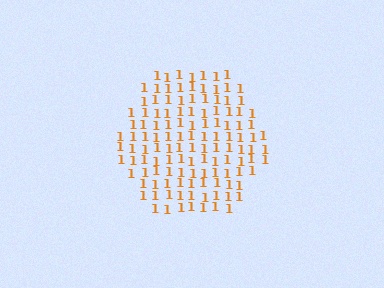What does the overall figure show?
The overall figure shows a hexagon.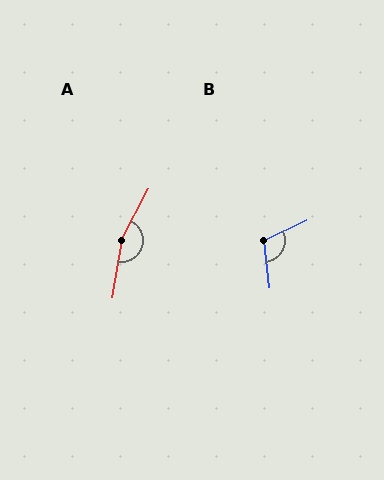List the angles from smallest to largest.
B (109°), A (162°).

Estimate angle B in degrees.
Approximately 109 degrees.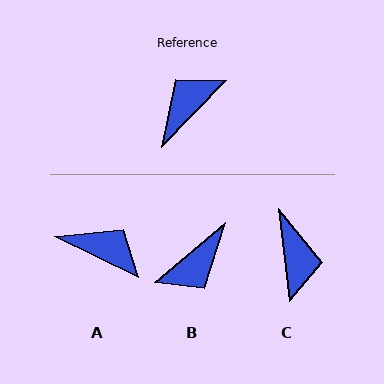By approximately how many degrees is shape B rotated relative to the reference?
Approximately 174 degrees counter-clockwise.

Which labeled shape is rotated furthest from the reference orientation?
B, about 174 degrees away.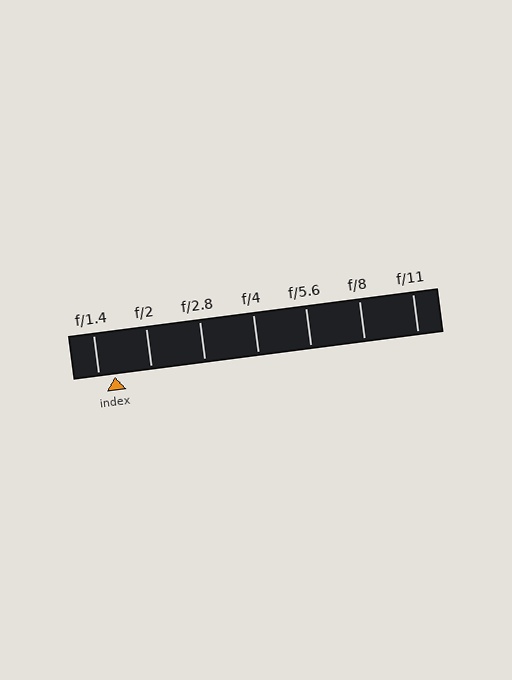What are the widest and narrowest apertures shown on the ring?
The widest aperture shown is f/1.4 and the narrowest is f/11.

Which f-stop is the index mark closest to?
The index mark is closest to f/1.4.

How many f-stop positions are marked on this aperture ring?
There are 7 f-stop positions marked.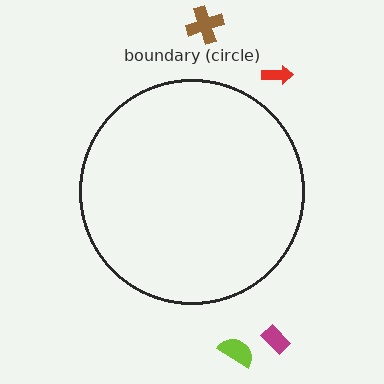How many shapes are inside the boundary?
0 inside, 4 outside.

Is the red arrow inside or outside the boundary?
Outside.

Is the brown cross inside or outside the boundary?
Outside.